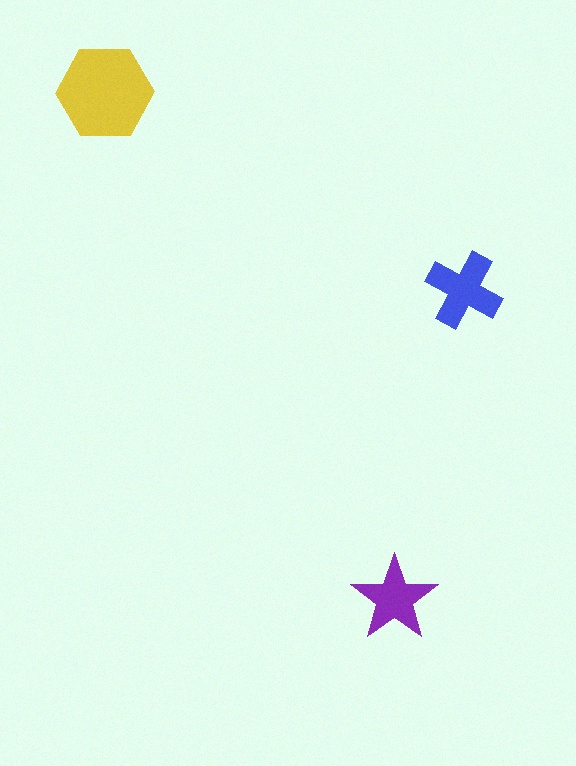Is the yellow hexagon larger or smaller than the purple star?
Larger.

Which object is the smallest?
The purple star.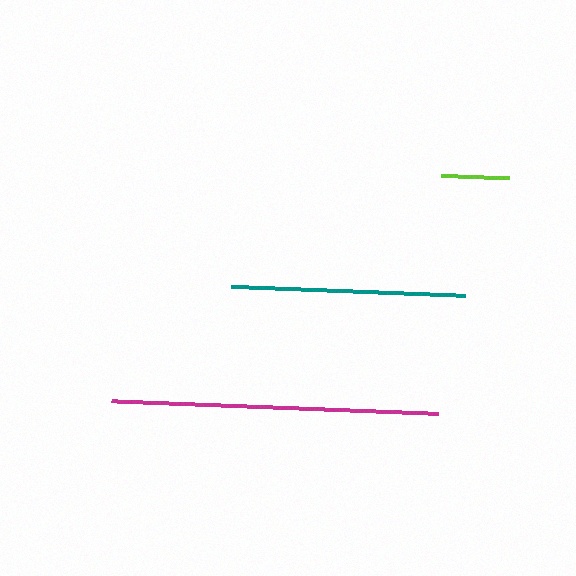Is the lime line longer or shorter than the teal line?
The teal line is longer than the lime line.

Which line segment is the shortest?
The lime line is the shortest at approximately 67 pixels.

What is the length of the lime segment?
The lime segment is approximately 67 pixels long.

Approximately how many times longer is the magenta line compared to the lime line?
The magenta line is approximately 4.9 times the length of the lime line.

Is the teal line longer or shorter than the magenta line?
The magenta line is longer than the teal line.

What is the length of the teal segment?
The teal segment is approximately 234 pixels long.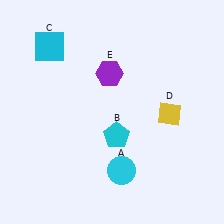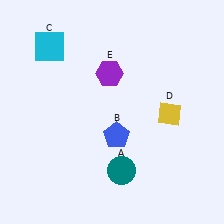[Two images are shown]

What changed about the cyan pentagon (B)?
In Image 1, B is cyan. In Image 2, it changed to blue.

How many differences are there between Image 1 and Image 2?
There are 2 differences between the two images.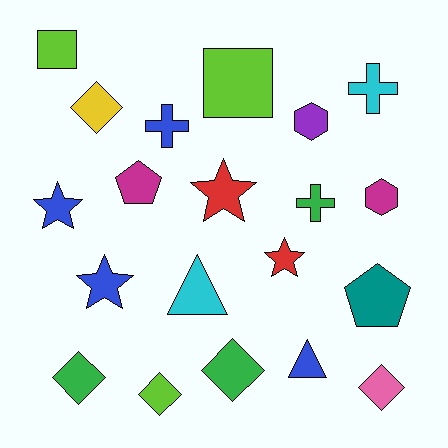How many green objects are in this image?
There are 3 green objects.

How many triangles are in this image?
There are 2 triangles.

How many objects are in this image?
There are 20 objects.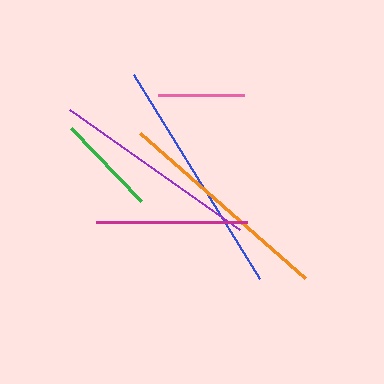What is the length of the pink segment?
The pink segment is approximately 86 pixels long.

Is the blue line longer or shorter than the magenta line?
The blue line is longer than the magenta line.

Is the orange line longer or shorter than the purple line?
The orange line is longer than the purple line.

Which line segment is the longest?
The blue line is the longest at approximately 240 pixels.